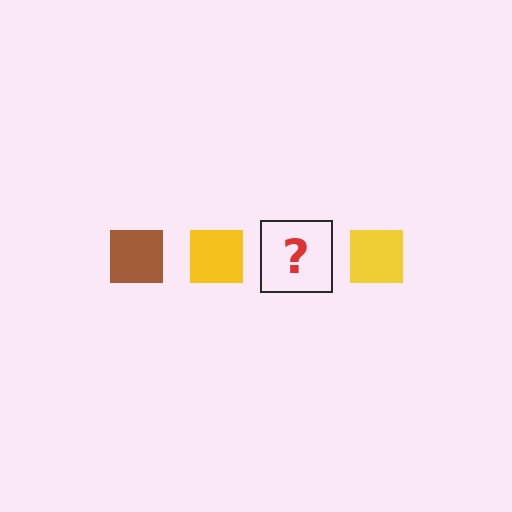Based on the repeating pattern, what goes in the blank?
The blank should be a brown square.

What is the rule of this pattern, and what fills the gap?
The rule is that the pattern cycles through brown, yellow squares. The gap should be filled with a brown square.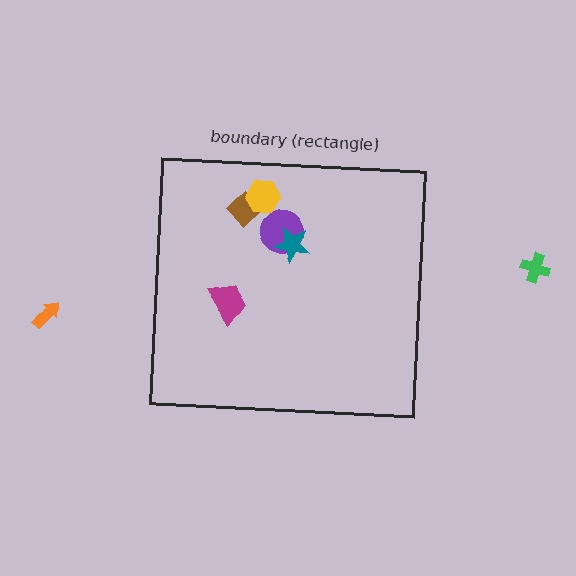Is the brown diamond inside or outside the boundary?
Inside.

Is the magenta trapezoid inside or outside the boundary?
Inside.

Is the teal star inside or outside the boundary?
Inside.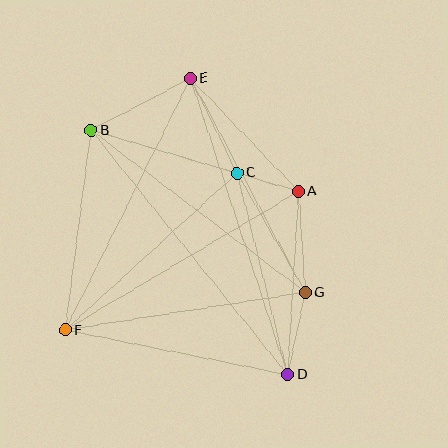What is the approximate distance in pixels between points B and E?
The distance between B and E is approximately 112 pixels.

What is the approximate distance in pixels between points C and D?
The distance between C and D is approximately 208 pixels.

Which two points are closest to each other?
Points A and C are closest to each other.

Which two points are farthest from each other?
Points B and D are farthest from each other.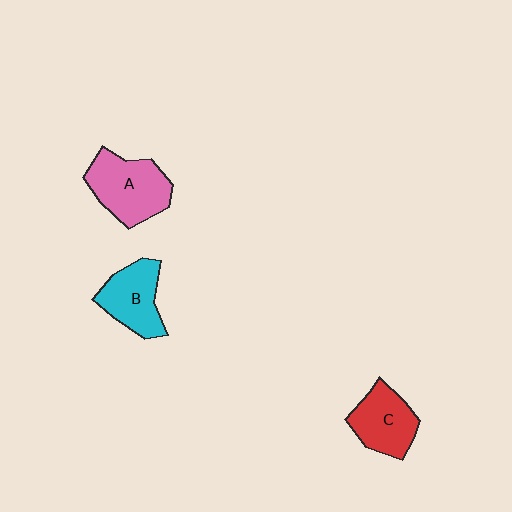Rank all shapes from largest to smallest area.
From largest to smallest: A (pink), B (cyan), C (red).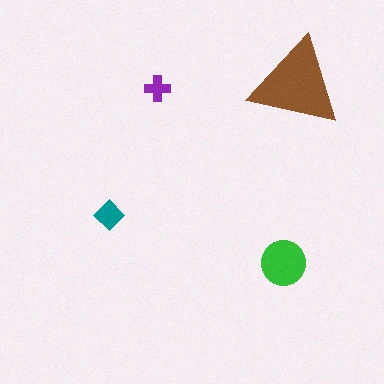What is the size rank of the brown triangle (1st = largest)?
1st.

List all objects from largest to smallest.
The brown triangle, the green circle, the teal diamond, the purple cross.